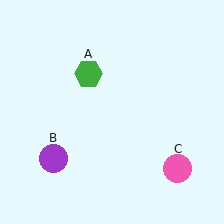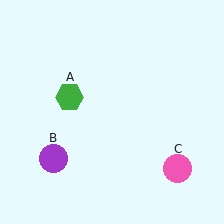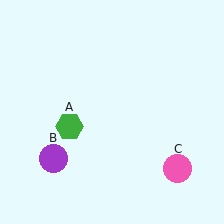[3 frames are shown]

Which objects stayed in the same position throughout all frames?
Purple circle (object B) and pink circle (object C) remained stationary.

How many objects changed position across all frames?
1 object changed position: green hexagon (object A).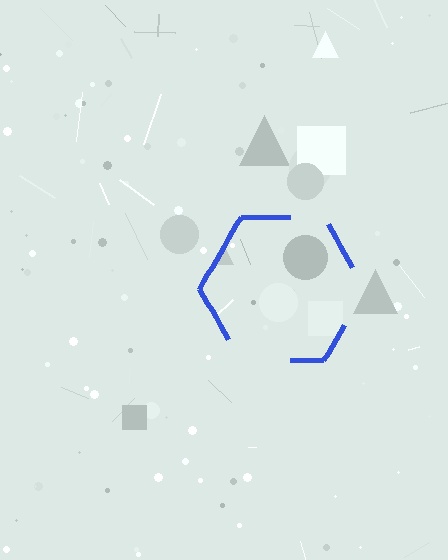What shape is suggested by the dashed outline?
The dashed outline suggests a hexagon.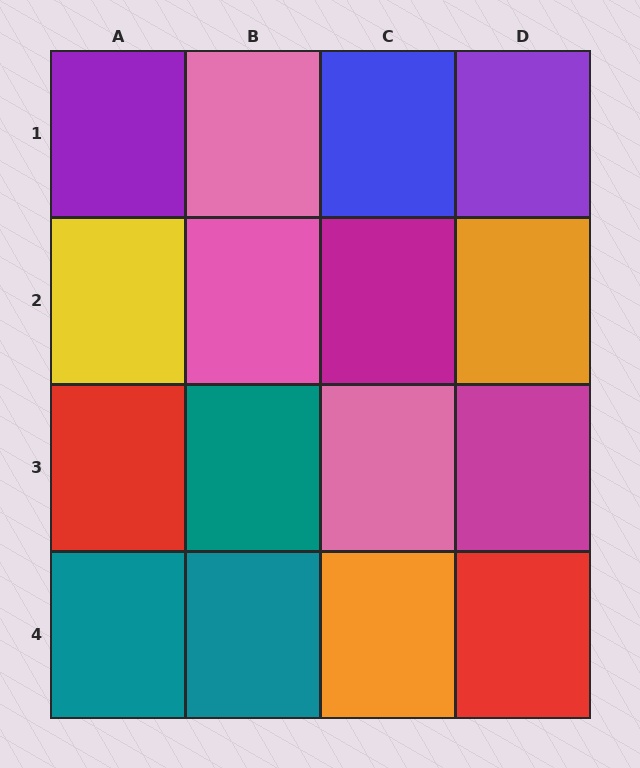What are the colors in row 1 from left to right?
Purple, pink, blue, purple.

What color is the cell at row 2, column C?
Magenta.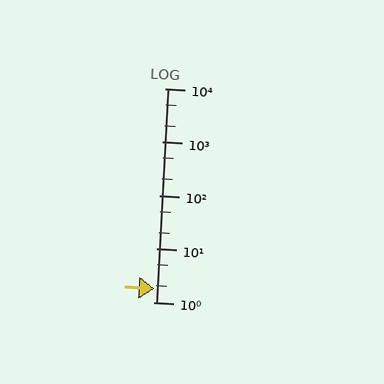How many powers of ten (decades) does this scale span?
The scale spans 4 decades, from 1 to 10000.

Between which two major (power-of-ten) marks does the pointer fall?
The pointer is between 1 and 10.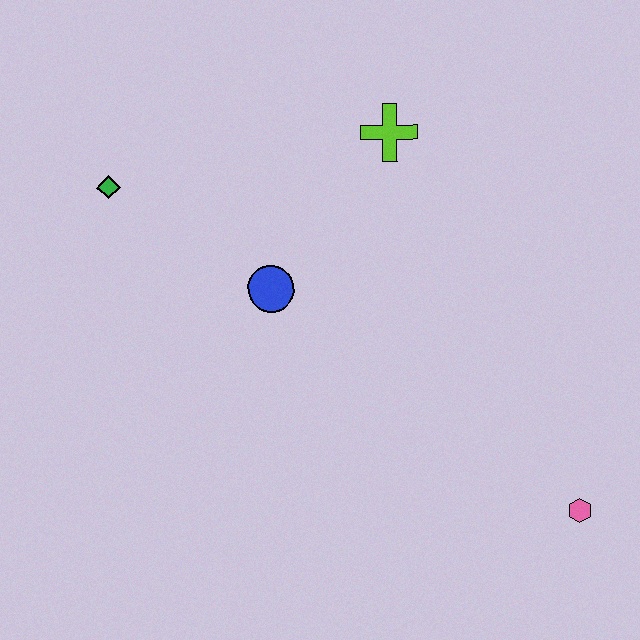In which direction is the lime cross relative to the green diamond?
The lime cross is to the right of the green diamond.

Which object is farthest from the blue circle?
The pink hexagon is farthest from the blue circle.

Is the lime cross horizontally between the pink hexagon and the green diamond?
Yes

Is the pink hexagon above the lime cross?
No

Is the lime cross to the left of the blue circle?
No